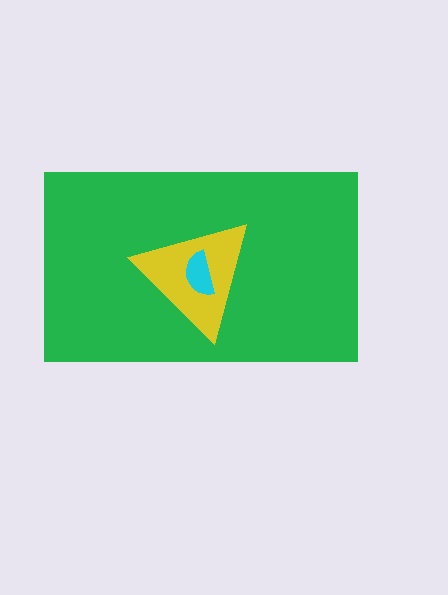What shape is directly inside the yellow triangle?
The cyan semicircle.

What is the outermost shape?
The green rectangle.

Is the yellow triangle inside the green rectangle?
Yes.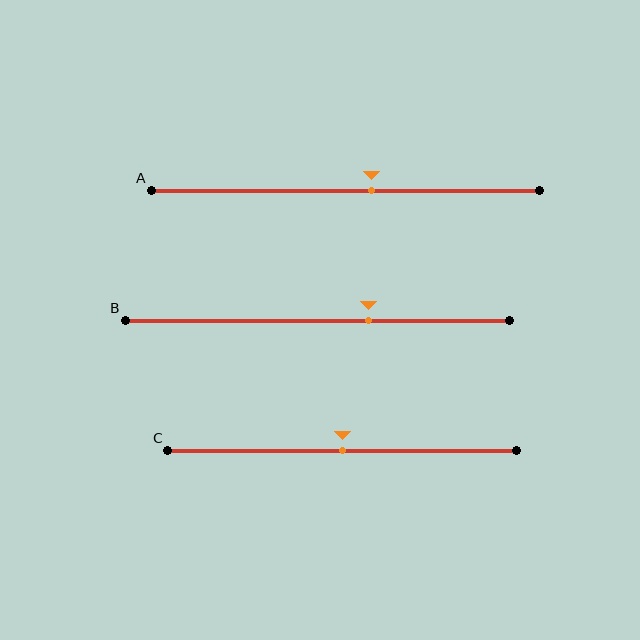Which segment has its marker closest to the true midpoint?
Segment C has its marker closest to the true midpoint.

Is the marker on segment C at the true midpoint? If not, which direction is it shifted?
Yes, the marker on segment C is at the true midpoint.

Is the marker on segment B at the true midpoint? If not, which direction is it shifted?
No, the marker on segment B is shifted to the right by about 13% of the segment length.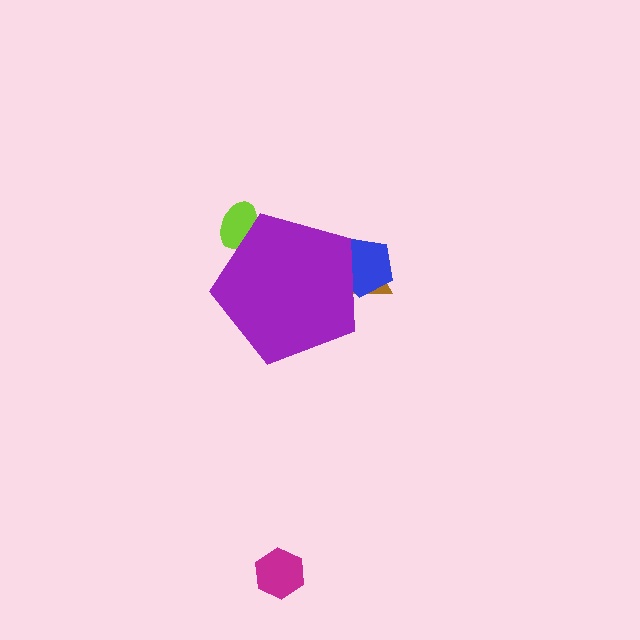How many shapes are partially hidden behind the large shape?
3 shapes are partially hidden.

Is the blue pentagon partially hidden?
Yes, the blue pentagon is partially hidden behind the purple pentagon.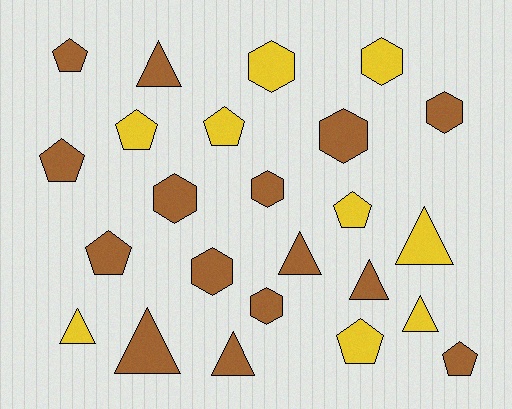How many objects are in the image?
There are 24 objects.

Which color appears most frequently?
Brown, with 15 objects.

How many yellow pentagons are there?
There are 4 yellow pentagons.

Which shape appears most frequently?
Pentagon, with 8 objects.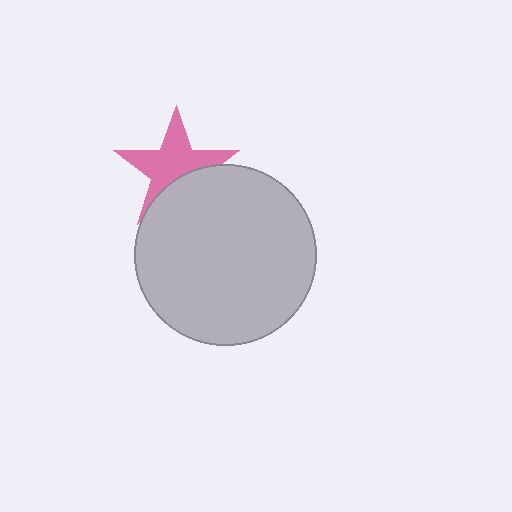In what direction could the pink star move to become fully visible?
The pink star could move up. That would shift it out from behind the light gray circle entirely.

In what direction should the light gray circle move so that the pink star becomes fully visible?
The light gray circle should move down. That is the shortest direction to clear the overlap and leave the pink star fully visible.